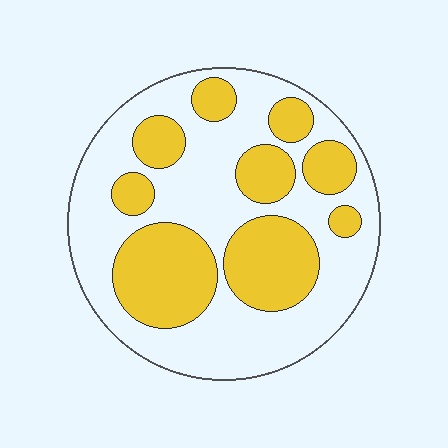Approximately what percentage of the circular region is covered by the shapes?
Approximately 40%.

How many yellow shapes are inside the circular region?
9.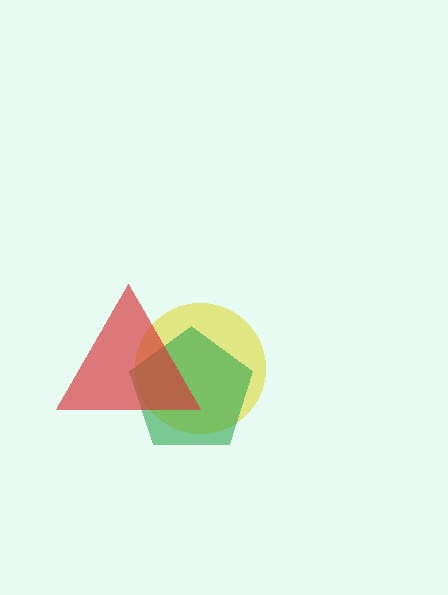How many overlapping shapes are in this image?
There are 3 overlapping shapes in the image.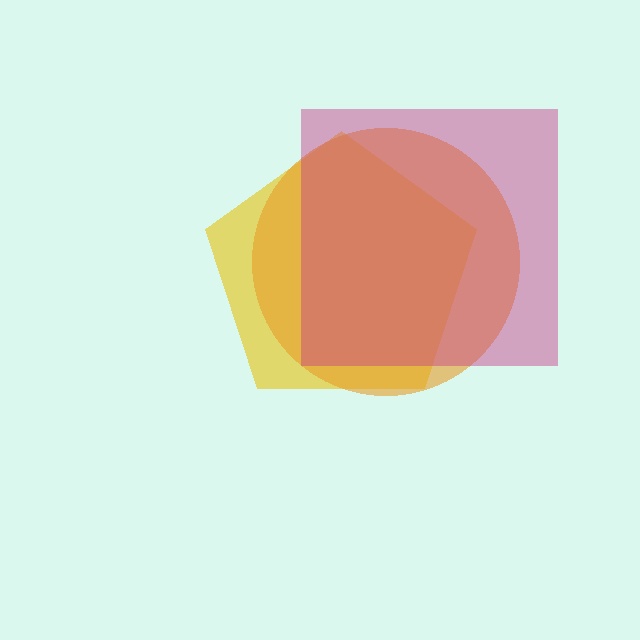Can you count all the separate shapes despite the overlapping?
Yes, there are 3 separate shapes.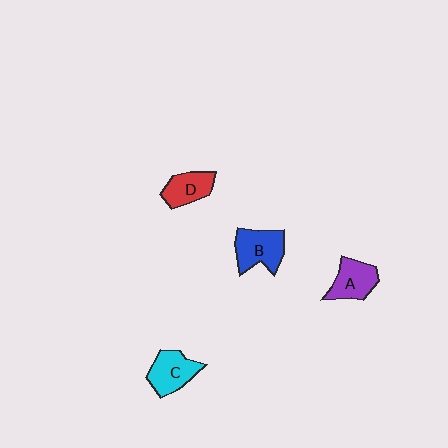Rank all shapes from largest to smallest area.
From largest to smallest: B (blue), C (cyan), A (purple), D (red).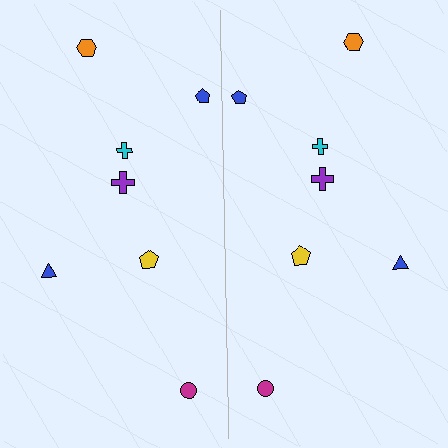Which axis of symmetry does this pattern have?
The pattern has a vertical axis of symmetry running through the center of the image.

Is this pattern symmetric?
Yes, this pattern has bilateral (reflection) symmetry.